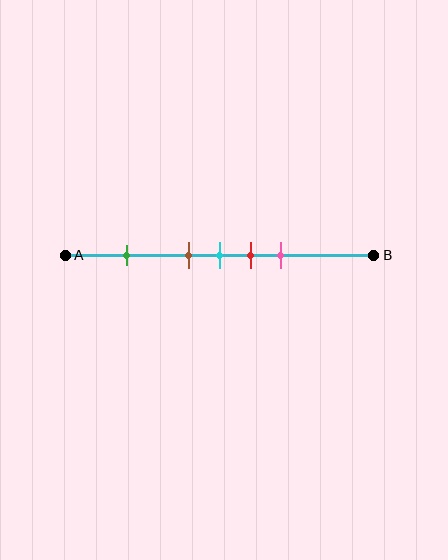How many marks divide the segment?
There are 5 marks dividing the segment.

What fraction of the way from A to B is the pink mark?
The pink mark is approximately 70% (0.7) of the way from A to B.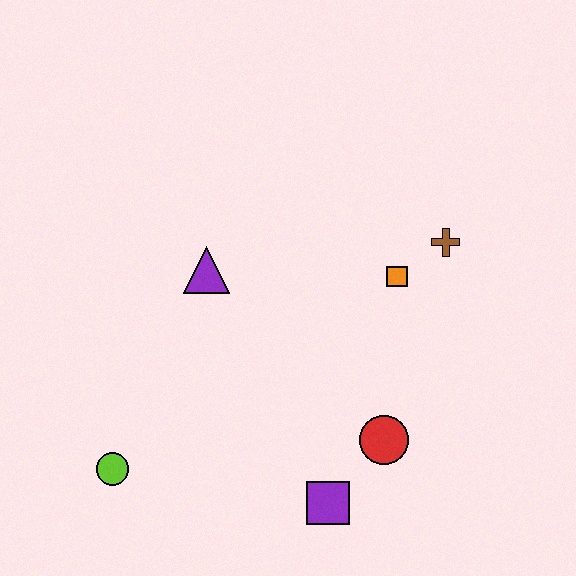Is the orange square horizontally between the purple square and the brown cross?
Yes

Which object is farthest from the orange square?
The lime circle is farthest from the orange square.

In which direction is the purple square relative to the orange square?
The purple square is below the orange square.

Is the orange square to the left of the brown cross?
Yes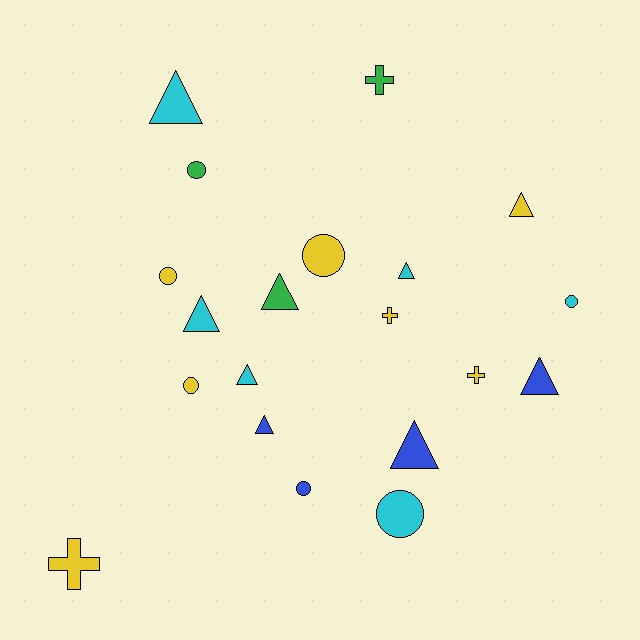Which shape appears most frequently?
Triangle, with 9 objects.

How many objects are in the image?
There are 20 objects.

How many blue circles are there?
There is 1 blue circle.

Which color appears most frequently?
Yellow, with 7 objects.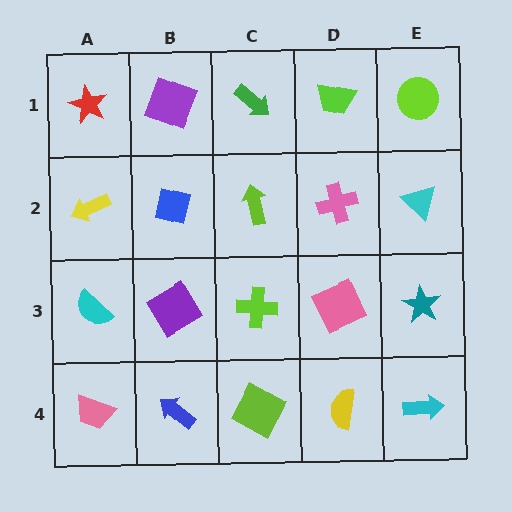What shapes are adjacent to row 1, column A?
A yellow arrow (row 2, column A), a purple square (row 1, column B).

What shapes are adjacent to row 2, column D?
A lime trapezoid (row 1, column D), a pink square (row 3, column D), a lime arrow (row 2, column C), a cyan triangle (row 2, column E).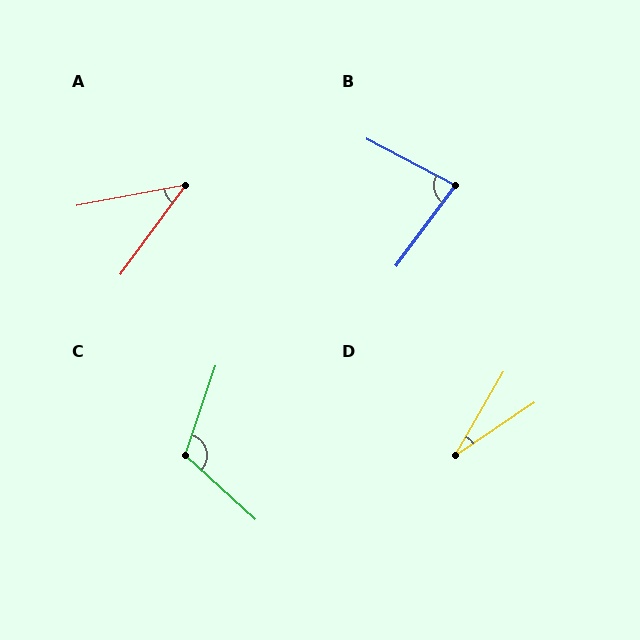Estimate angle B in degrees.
Approximately 82 degrees.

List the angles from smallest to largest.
D (26°), A (43°), B (82°), C (113°).